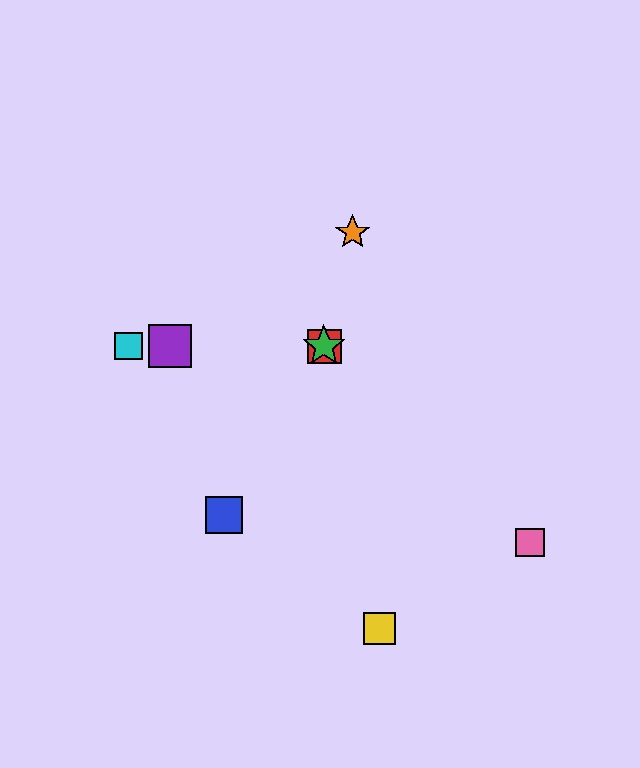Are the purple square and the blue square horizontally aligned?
No, the purple square is at y≈346 and the blue square is at y≈515.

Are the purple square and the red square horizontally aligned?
Yes, both are at y≈346.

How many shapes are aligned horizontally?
4 shapes (the red square, the green star, the purple square, the cyan square) are aligned horizontally.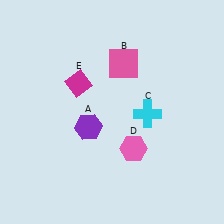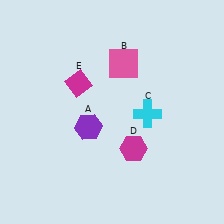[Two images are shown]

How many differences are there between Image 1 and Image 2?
There is 1 difference between the two images.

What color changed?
The hexagon (D) changed from pink in Image 1 to magenta in Image 2.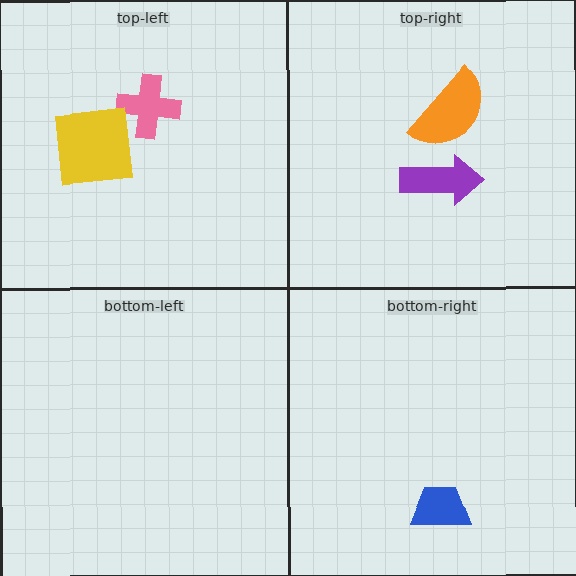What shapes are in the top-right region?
The purple arrow, the orange semicircle.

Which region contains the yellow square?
The top-left region.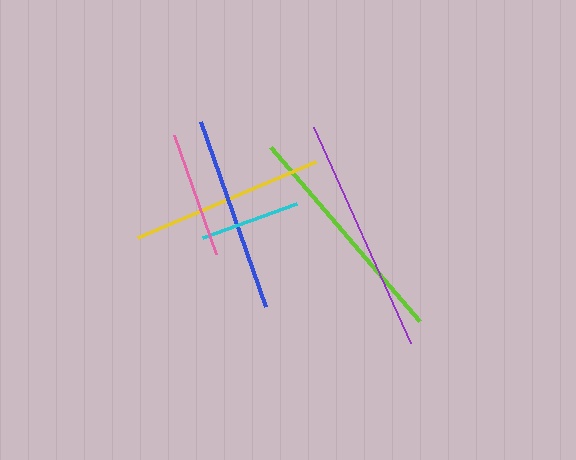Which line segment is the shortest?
The cyan line is the shortest at approximately 100 pixels.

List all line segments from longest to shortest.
From longest to shortest: purple, lime, blue, yellow, pink, cyan.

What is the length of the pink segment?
The pink segment is approximately 126 pixels long.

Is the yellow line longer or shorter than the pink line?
The yellow line is longer than the pink line.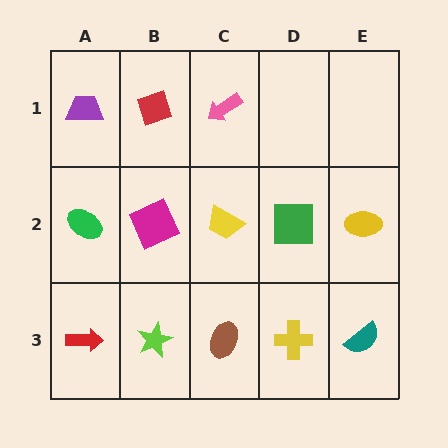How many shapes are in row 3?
5 shapes.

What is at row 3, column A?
A red arrow.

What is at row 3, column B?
A lime star.